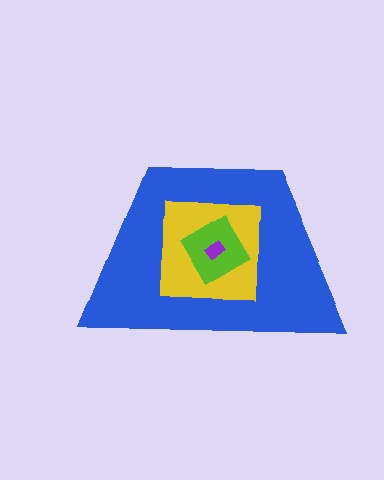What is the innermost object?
The purple rectangle.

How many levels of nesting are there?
4.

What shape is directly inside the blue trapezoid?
The yellow square.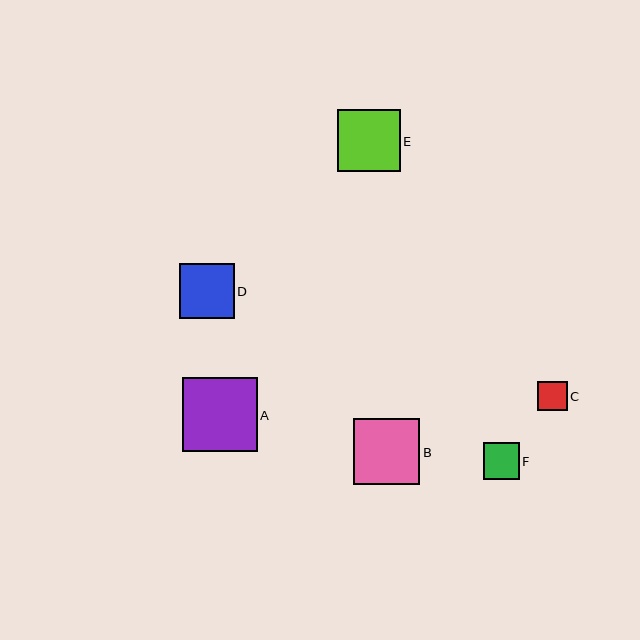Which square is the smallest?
Square C is the smallest with a size of approximately 29 pixels.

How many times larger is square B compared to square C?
Square B is approximately 2.3 times the size of square C.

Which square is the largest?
Square A is the largest with a size of approximately 75 pixels.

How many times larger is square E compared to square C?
Square E is approximately 2.1 times the size of square C.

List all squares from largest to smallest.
From largest to smallest: A, B, E, D, F, C.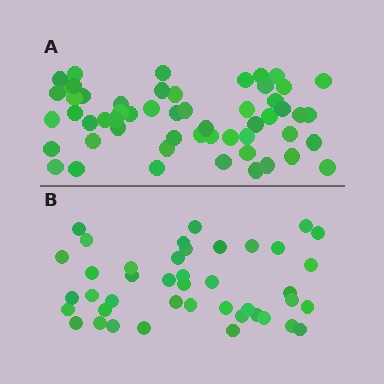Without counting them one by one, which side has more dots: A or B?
Region A (the top region) has more dots.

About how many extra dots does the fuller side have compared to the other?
Region A has approximately 15 more dots than region B.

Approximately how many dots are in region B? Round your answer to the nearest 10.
About 40 dots. (The exact count is 42, which rounds to 40.)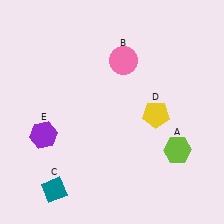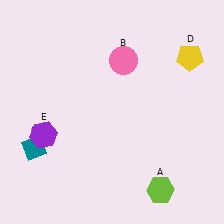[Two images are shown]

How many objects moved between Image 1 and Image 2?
3 objects moved between the two images.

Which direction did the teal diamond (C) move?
The teal diamond (C) moved up.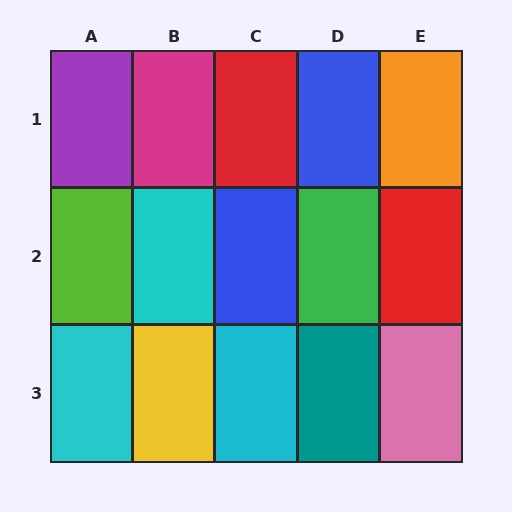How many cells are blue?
2 cells are blue.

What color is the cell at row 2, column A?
Lime.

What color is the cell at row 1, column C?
Red.